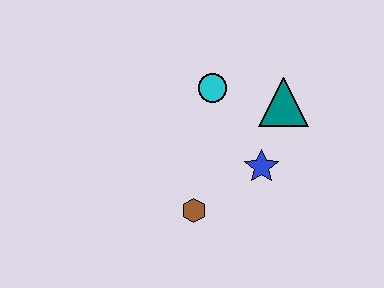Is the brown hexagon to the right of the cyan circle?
No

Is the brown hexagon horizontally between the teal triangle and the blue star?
No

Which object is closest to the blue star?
The teal triangle is closest to the blue star.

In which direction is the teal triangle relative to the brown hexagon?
The teal triangle is above the brown hexagon.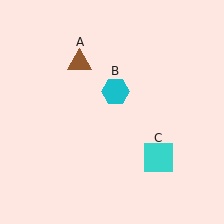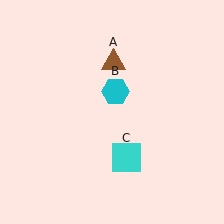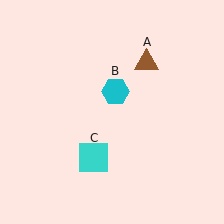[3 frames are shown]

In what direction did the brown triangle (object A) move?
The brown triangle (object A) moved right.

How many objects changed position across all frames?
2 objects changed position: brown triangle (object A), cyan square (object C).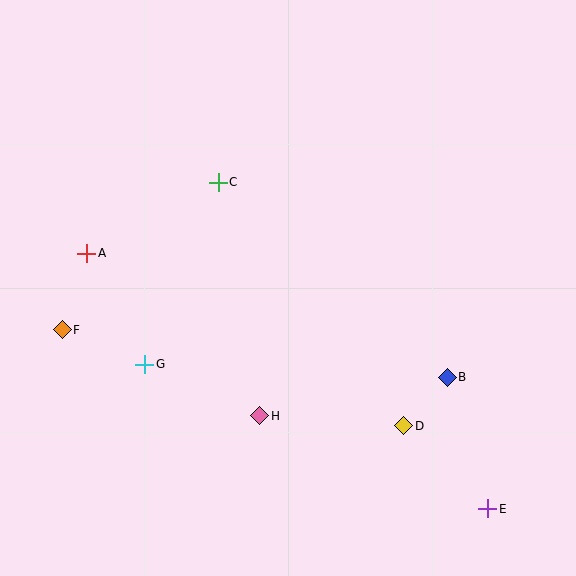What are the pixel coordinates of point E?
Point E is at (488, 509).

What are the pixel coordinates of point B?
Point B is at (447, 377).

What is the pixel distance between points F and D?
The distance between F and D is 355 pixels.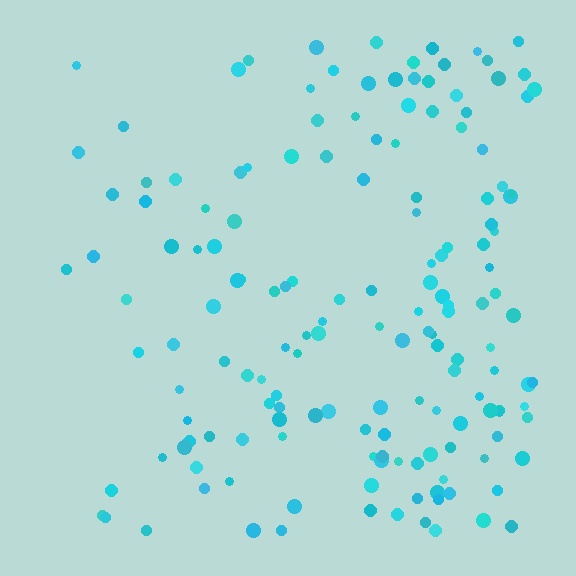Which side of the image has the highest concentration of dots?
The right.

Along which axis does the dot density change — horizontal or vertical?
Horizontal.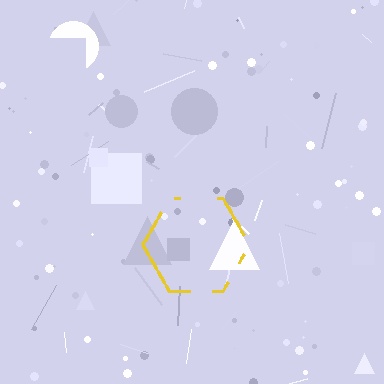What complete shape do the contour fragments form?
The contour fragments form a hexagon.